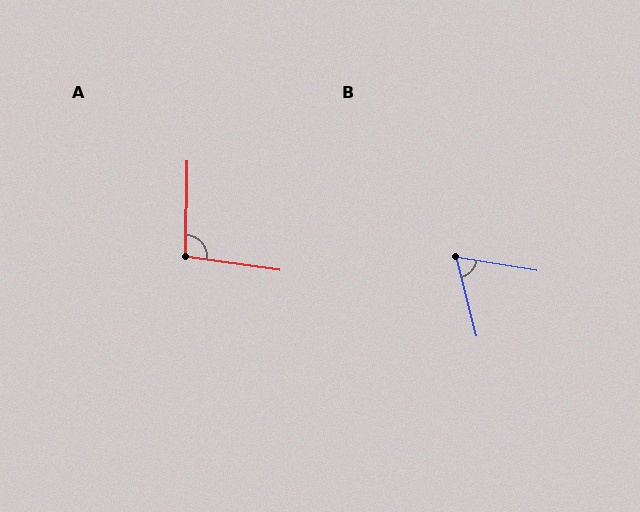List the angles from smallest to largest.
B (66°), A (97°).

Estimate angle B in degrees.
Approximately 66 degrees.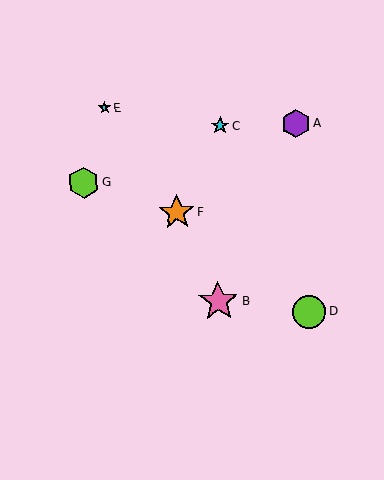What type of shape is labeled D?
Shape D is a lime circle.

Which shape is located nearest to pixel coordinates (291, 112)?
The purple hexagon (labeled A) at (296, 123) is nearest to that location.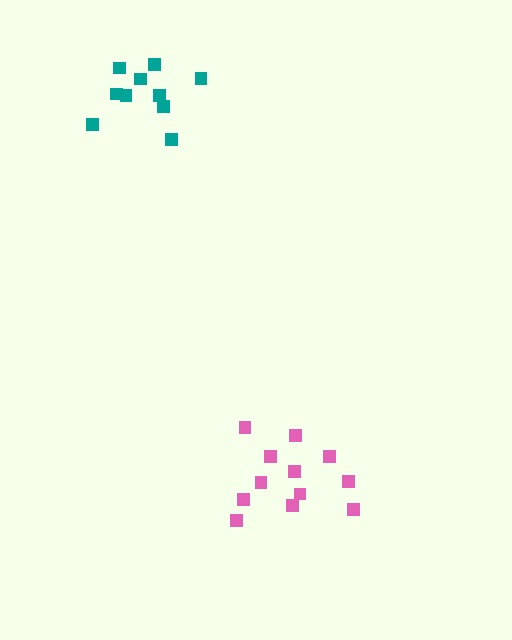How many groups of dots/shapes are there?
There are 2 groups.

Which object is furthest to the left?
The teal cluster is leftmost.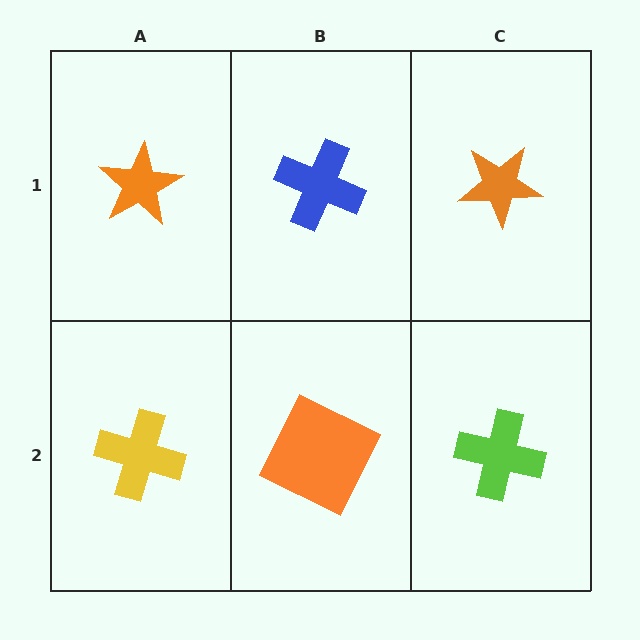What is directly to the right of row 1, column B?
An orange star.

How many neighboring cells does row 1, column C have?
2.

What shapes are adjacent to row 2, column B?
A blue cross (row 1, column B), a yellow cross (row 2, column A), a lime cross (row 2, column C).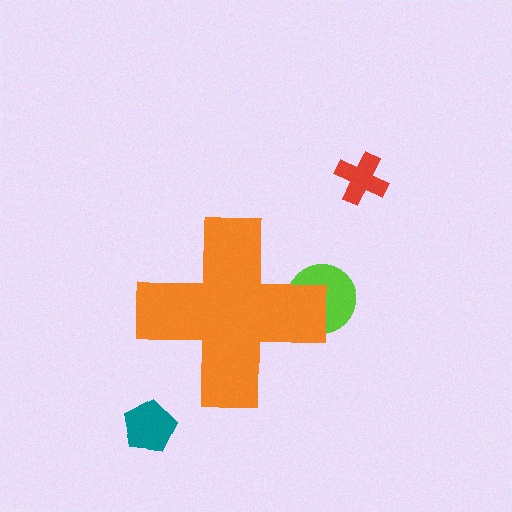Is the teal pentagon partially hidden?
No, the teal pentagon is fully visible.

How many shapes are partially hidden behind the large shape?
1 shape is partially hidden.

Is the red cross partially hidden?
No, the red cross is fully visible.